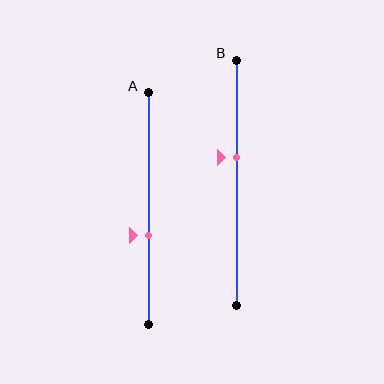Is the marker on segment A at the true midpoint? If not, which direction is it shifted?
No, the marker on segment A is shifted downward by about 12% of the segment length.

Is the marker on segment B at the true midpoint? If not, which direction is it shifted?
No, the marker on segment B is shifted upward by about 10% of the segment length.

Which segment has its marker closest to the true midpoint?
Segment B has its marker closest to the true midpoint.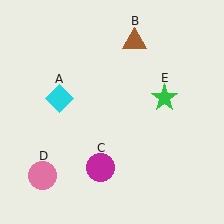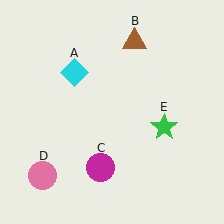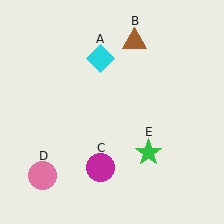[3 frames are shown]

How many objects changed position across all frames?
2 objects changed position: cyan diamond (object A), green star (object E).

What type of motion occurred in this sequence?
The cyan diamond (object A), green star (object E) rotated clockwise around the center of the scene.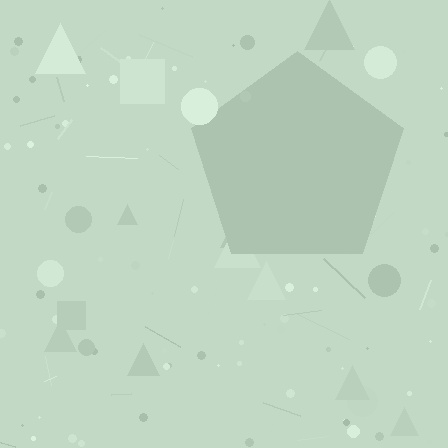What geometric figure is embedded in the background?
A pentagon is embedded in the background.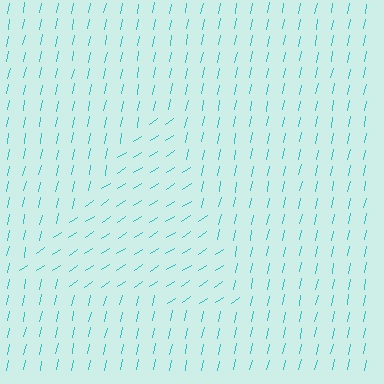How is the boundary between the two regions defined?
The boundary is defined purely by a change in line orientation (approximately 45 degrees difference). All lines are the same color and thickness.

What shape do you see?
I see a triangle.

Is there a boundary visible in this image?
Yes, there is a texture boundary formed by a change in line orientation.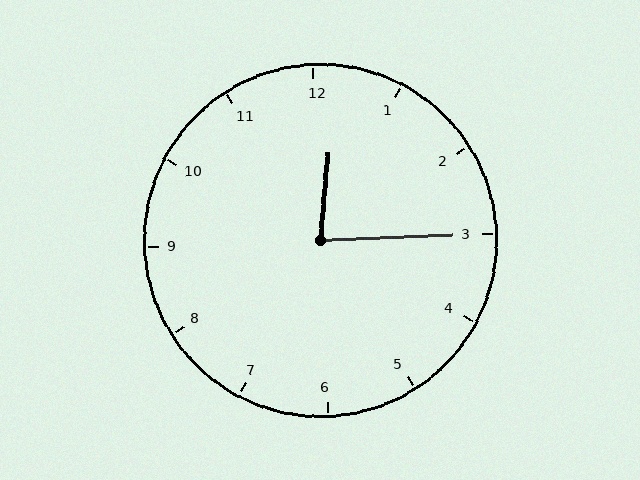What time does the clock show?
12:15.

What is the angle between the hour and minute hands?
Approximately 82 degrees.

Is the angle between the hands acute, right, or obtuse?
It is acute.